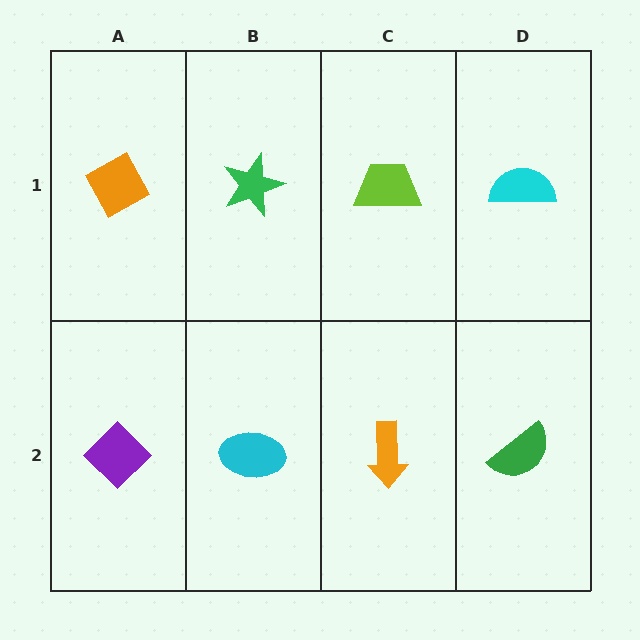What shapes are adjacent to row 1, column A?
A purple diamond (row 2, column A), a green star (row 1, column B).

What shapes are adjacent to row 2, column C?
A lime trapezoid (row 1, column C), a cyan ellipse (row 2, column B), a green semicircle (row 2, column D).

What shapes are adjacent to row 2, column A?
An orange diamond (row 1, column A), a cyan ellipse (row 2, column B).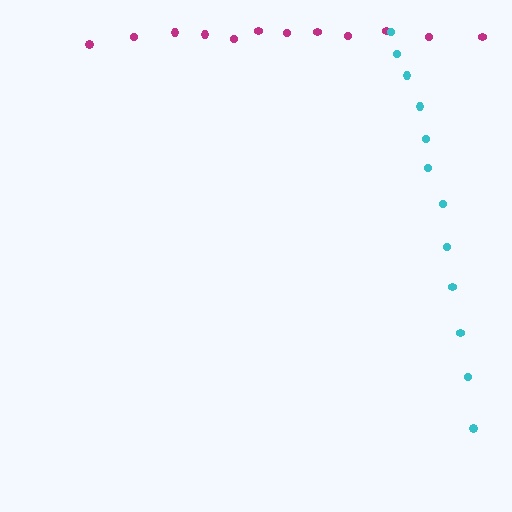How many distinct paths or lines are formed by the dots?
There are 2 distinct paths.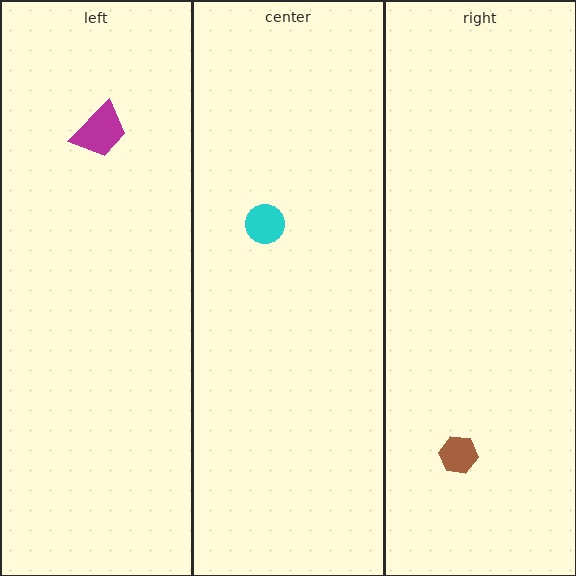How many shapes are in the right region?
1.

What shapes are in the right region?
The brown hexagon.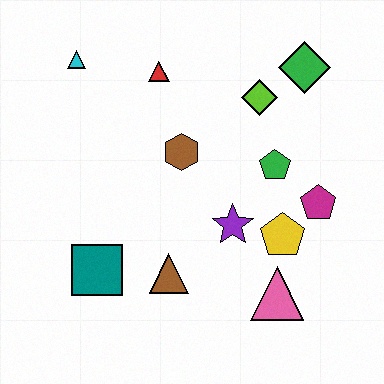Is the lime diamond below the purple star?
No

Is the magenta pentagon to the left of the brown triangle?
No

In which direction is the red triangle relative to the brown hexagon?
The red triangle is above the brown hexagon.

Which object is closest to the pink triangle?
The yellow pentagon is closest to the pink triangle.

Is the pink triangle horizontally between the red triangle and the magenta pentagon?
Yes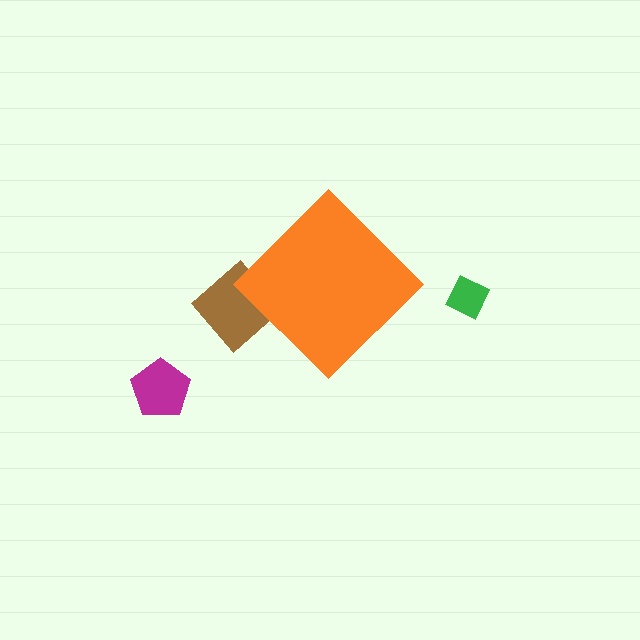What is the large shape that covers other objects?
An orange diamond.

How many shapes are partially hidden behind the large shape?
1 shape is partially hidden.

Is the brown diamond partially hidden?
Yes, the brown diamond is partially hidden behind the orange diamond.